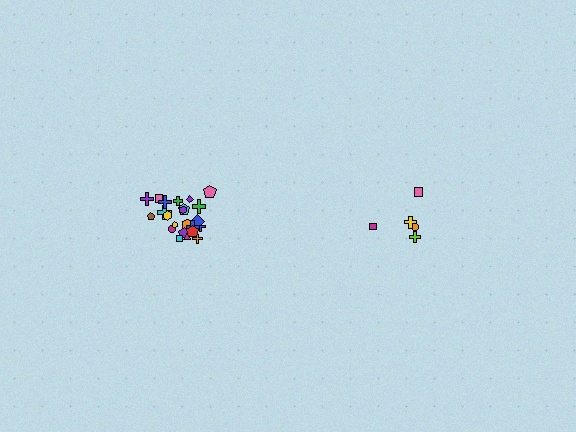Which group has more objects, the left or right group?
The left group.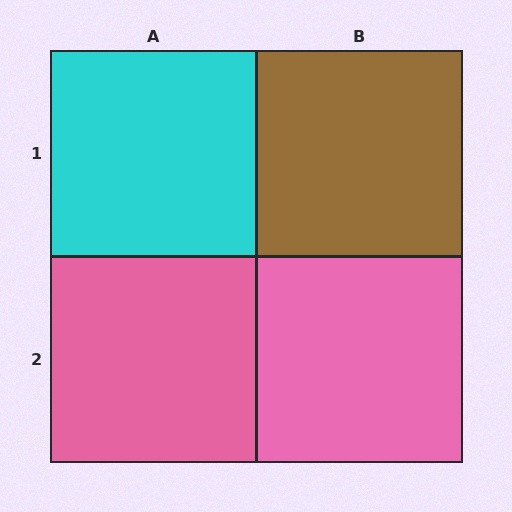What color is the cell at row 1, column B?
Brown.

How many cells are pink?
2 cells are pink.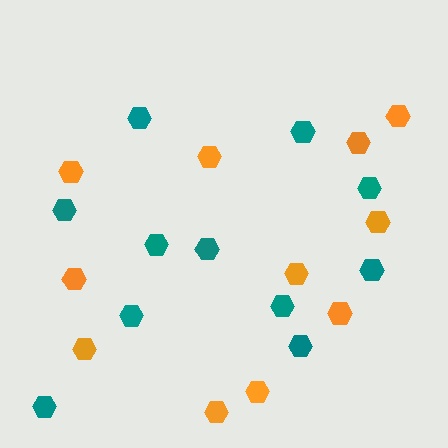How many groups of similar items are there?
There are 2 groups: one group of orange hexagons (11) and one group of teal hexagons (11).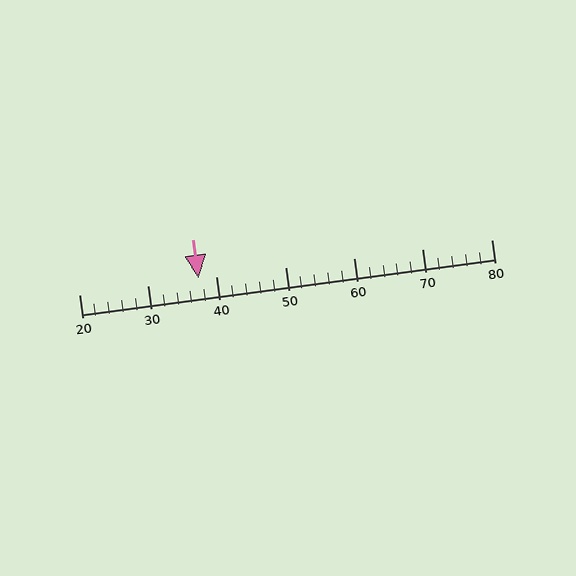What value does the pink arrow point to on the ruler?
The pink arrow points to approximately 37.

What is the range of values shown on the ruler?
The ruler shows values from 20 to 80.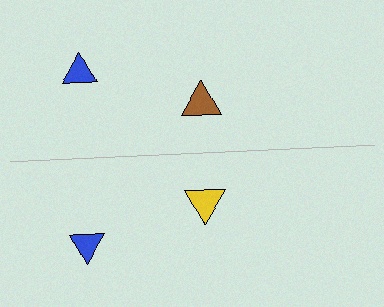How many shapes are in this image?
There are 4 shapes in this image.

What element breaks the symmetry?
The yellow triangle on the bottom side breaks the symmetry — its mirror counterpart is brown.